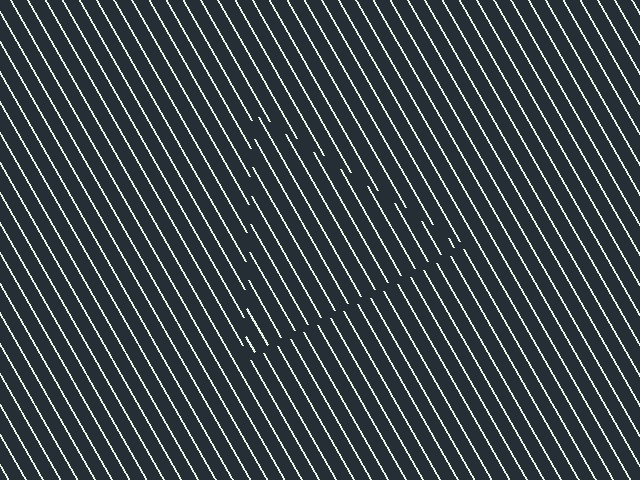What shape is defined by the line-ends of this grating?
An illusory triangle. The interior of the shape contains the same grating, shifted by half a period — the contour is defined by the phase discontinuity where line-ends from the inner and outer gratings abut.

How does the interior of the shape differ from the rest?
The interior of the shape contains the same grating, shifted by half a period — the contour is defined by the phase discontinuity where line-ends from the inner and outer gratings abut.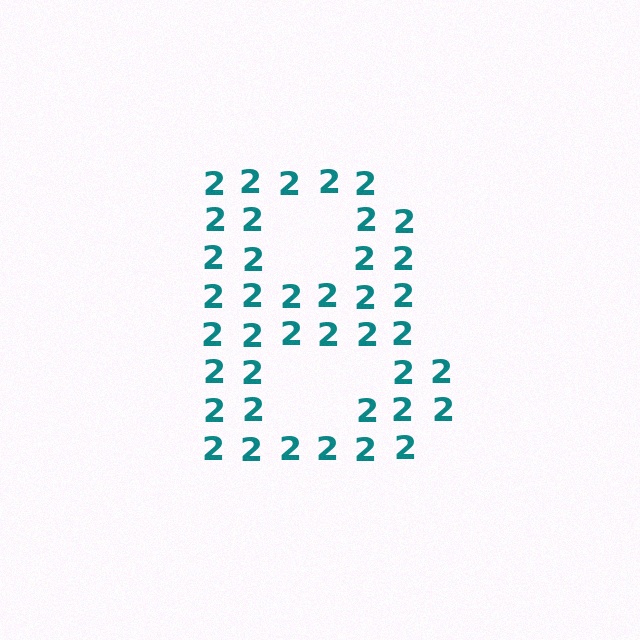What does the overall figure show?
The overall figure shows the letter B.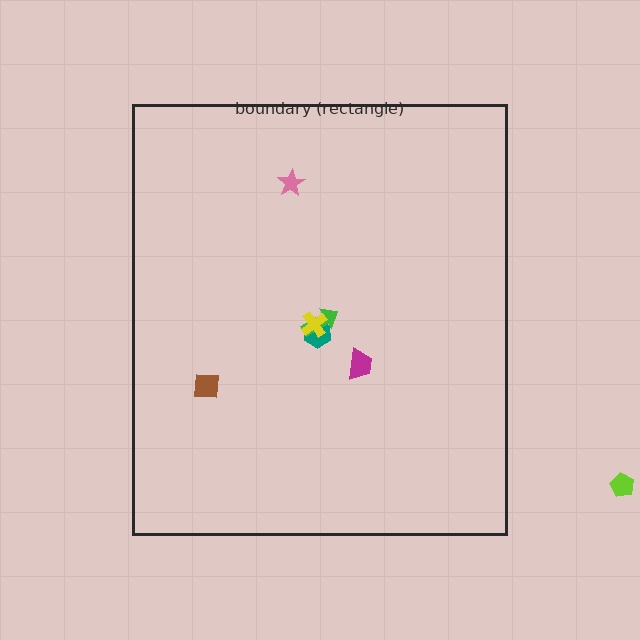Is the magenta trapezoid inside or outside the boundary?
Inside.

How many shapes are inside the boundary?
6 inside, 1 outside.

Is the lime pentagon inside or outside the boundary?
Outside.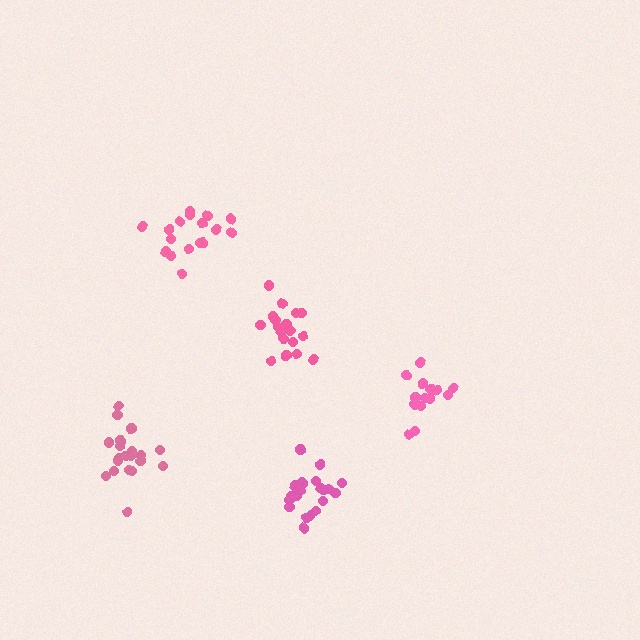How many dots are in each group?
Group 1: 20 dots, Group 2: 17 dots, Group 3: 18 dots, Group 4: 20 dots, Group 5: 16 dots (91 total).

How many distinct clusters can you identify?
There are 5 distinct clusters.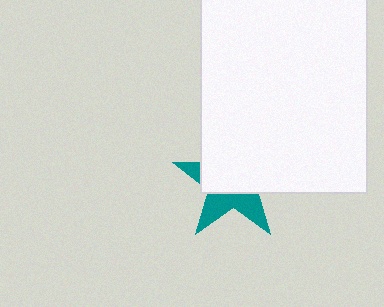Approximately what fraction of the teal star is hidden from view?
Roughly 61% of the teal star is hidden behind the white rectangle.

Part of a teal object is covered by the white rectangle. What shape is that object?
It is a star.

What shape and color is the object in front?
The object in front is a white rectangle.